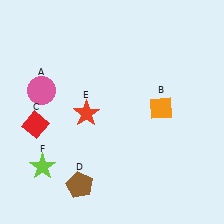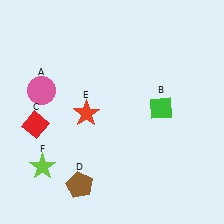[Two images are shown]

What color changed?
The diamond (B) changed from orange in Image 1 to green in Image 2.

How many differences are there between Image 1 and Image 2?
There is 1 difference between the two images.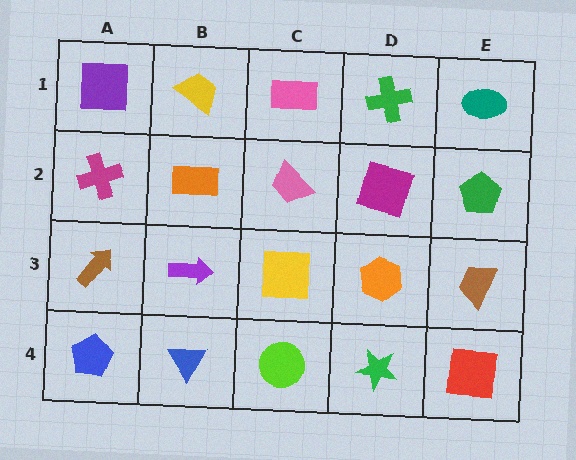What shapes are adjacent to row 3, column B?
An orange rectangle (row 2, column B), a blue triangle (row 4, column B), a brown arrow (row 3, column A), a yellow square (row 3, column C).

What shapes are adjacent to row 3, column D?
A magenta square (row 2, column D), a green star (row 4, column D), a yellow square (row 3, column C), a brown trapezoid (row 3, column E).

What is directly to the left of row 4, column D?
A lime circle.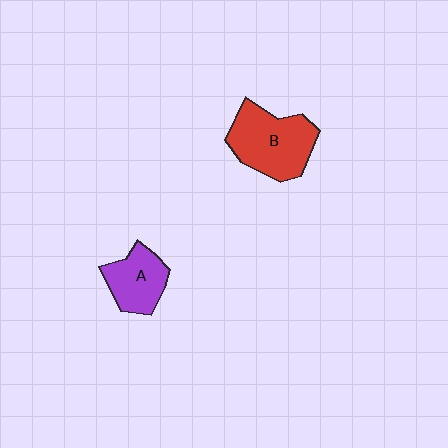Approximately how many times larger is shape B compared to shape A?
Approximately 1.5 times.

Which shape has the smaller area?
Shape A (purple).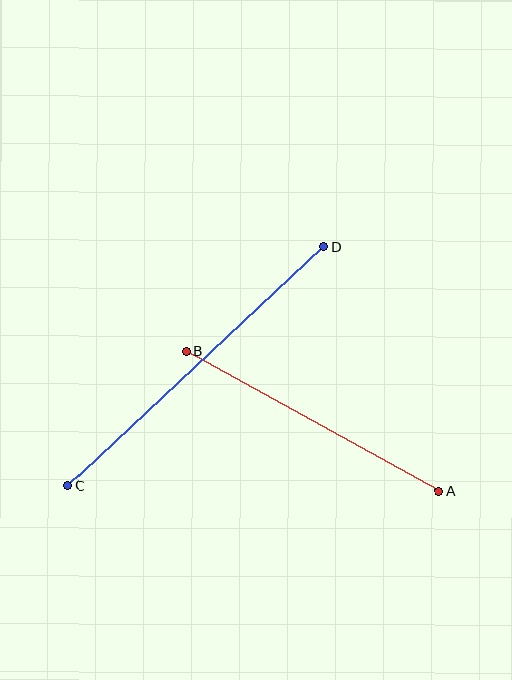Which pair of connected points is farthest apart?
Points C and D are farthest apart.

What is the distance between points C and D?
The distance is approximately 351 pixels.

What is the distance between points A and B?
The distance is approximately 288 pixels.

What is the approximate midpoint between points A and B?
The midpoint is at approximately (312, 421) pixels.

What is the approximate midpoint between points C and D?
The midpoint is at approximately (196, 366) pixels.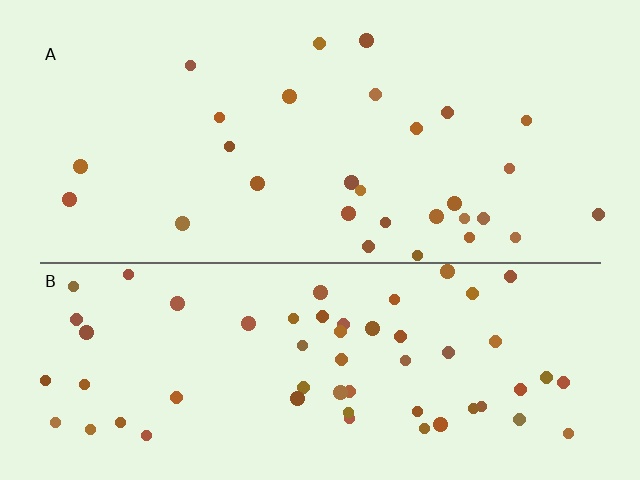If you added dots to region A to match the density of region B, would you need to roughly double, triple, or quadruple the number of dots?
Approximately double.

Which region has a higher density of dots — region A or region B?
B (the bottom).